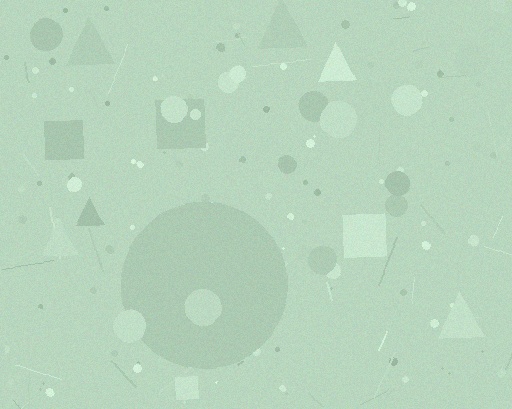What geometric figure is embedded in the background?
A circle is embedded in the background.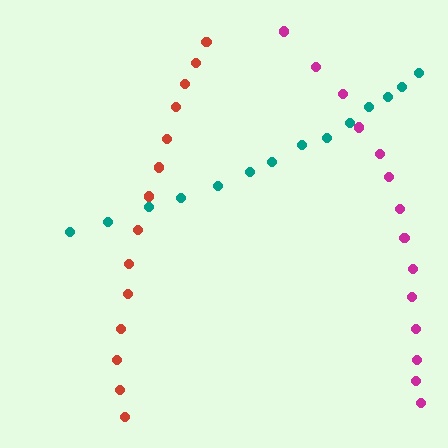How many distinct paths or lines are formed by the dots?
There are 3 distinct paths.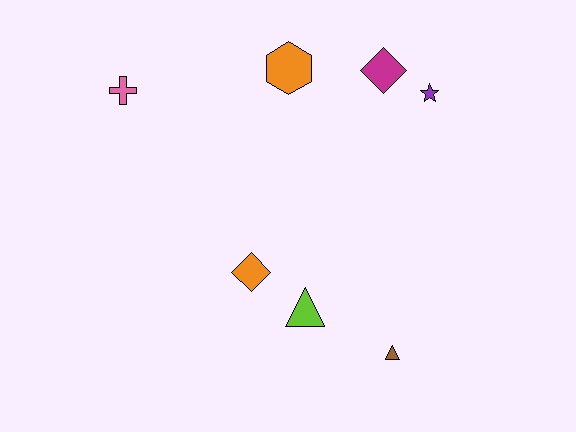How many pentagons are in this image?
There are no pentagons.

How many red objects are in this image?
There are no red objects.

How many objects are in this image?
There are 7 objects.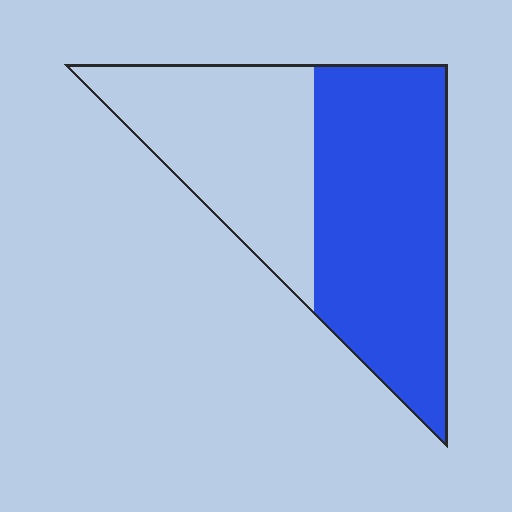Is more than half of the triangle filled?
Yes.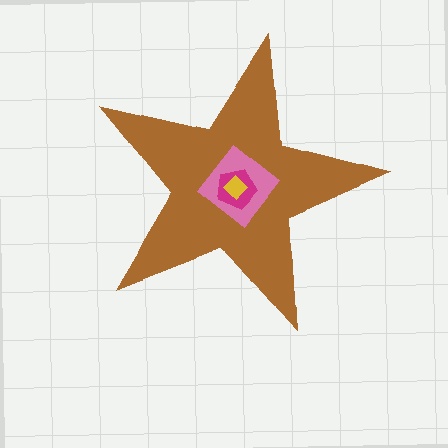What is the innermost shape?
The yellow diamond.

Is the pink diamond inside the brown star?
Yes.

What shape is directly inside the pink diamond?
The magenta pentagon.